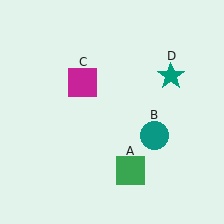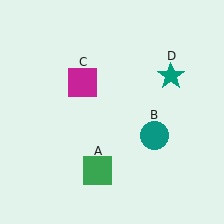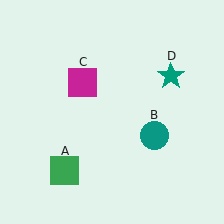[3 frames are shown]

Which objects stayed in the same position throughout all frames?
Teal circle (object B) and magenta square (object C) and teal star (object D) remained stationary.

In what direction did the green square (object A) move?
The green square (object A) moved left.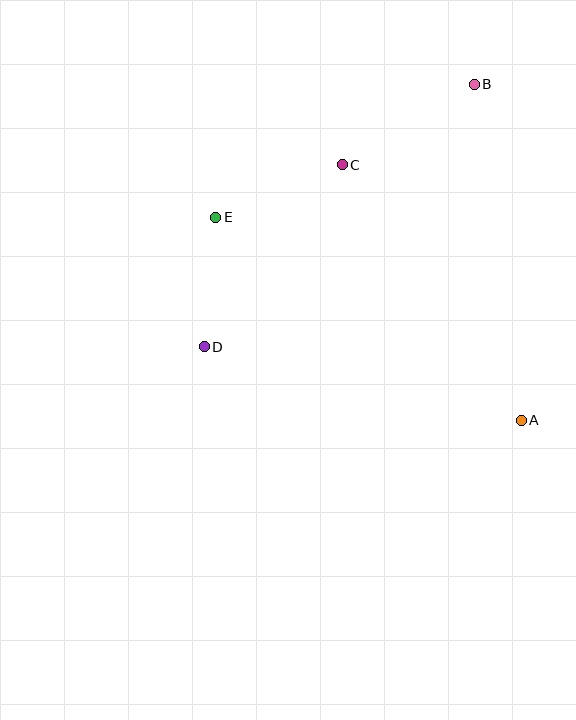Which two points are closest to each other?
Points D and E are closest to each other.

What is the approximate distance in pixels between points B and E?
The distance between B and E is approximately 291 pixels.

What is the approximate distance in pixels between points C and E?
The distance between C and E is approximately 137 pixels.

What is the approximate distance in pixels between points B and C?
The distance between B and C is approximately 155 pixels.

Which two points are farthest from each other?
Points B and D are farthest from each other.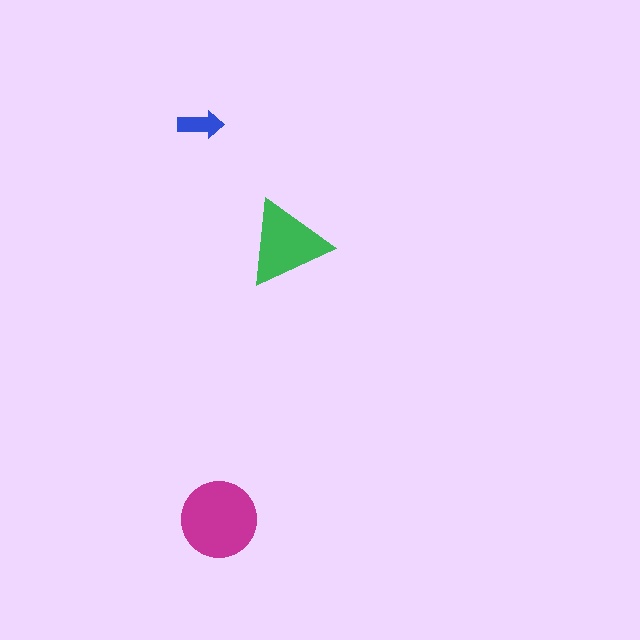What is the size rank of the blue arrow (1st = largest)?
3rd.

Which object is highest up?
The blue arrow is topmost.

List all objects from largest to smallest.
The magenta circle, the green triangle, the blue arrow.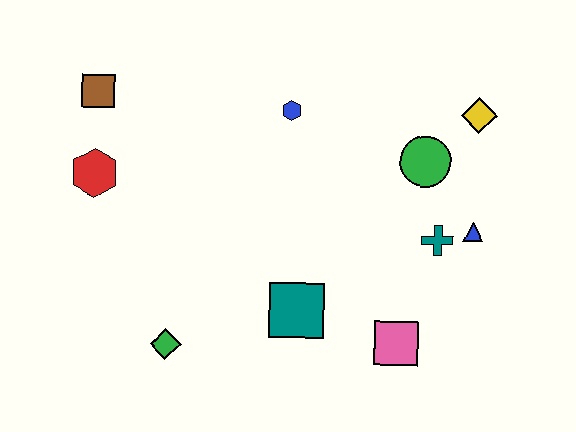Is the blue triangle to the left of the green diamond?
No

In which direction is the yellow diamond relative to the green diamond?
The yellow diamond is to the right of the green diamond.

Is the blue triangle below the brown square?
Yes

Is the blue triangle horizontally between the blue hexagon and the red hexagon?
No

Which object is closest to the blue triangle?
The teal cross is closest to the blue triangle.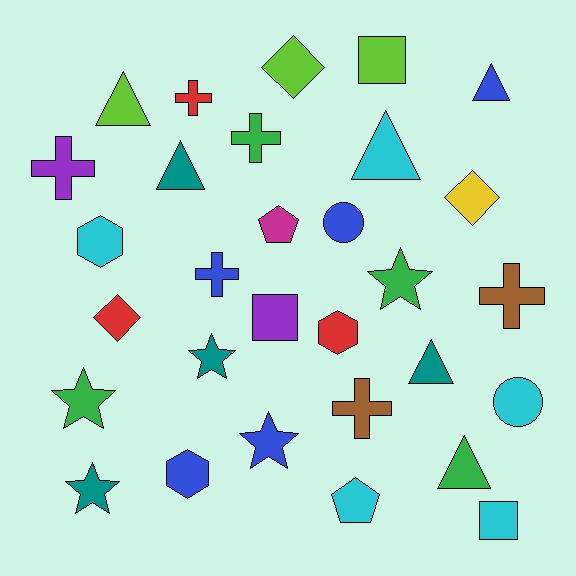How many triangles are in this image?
There are 6 triangles.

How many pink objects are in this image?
There are no pink objects.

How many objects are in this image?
There are 30 objects.